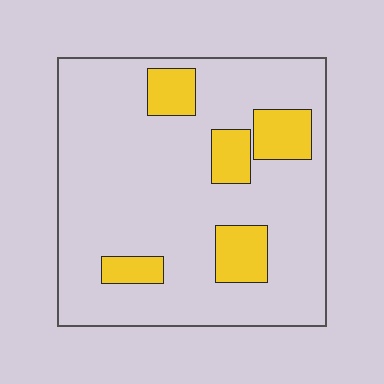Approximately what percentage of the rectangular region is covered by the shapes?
Approximately 15%.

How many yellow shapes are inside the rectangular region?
5.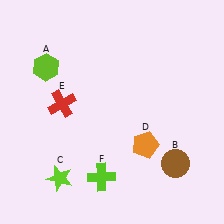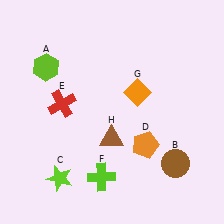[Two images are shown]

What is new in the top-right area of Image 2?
An orange diamond (G) was added in the top-right area of Image 2.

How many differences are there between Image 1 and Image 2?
There are 2 differences between the two images.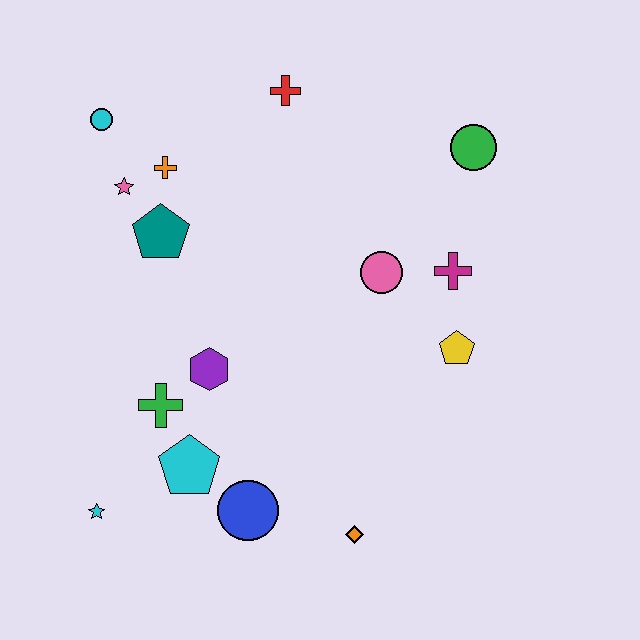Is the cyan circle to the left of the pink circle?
Yes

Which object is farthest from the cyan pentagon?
The green circle is farthest from the cyan pentagon.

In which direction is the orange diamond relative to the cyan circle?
The orange diamond is below the cyan circle.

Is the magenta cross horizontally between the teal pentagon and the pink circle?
No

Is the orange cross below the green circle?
Yes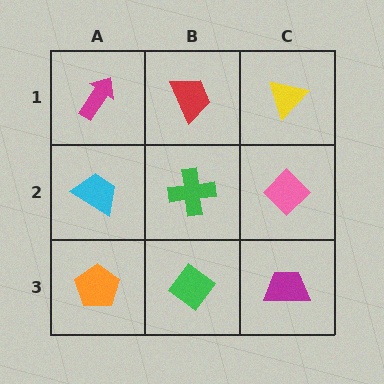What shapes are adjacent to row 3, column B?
A green cross (row 2, column B), an orange pentagon (row 3, column A), a magenta trapezoid (row 3, column C).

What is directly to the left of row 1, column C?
A red trapezoid.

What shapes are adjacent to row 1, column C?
A pink diamond (row 2, column C), a red trapezoid (row 1, column B).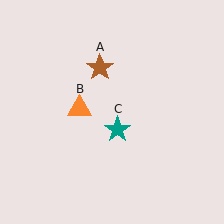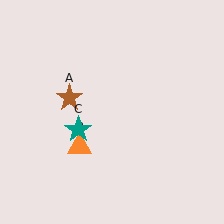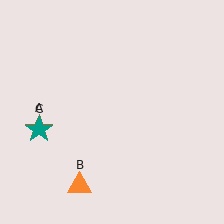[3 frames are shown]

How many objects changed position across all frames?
3 objects changed position: brown star (object A), orange triangle (object B), teal star (object C).